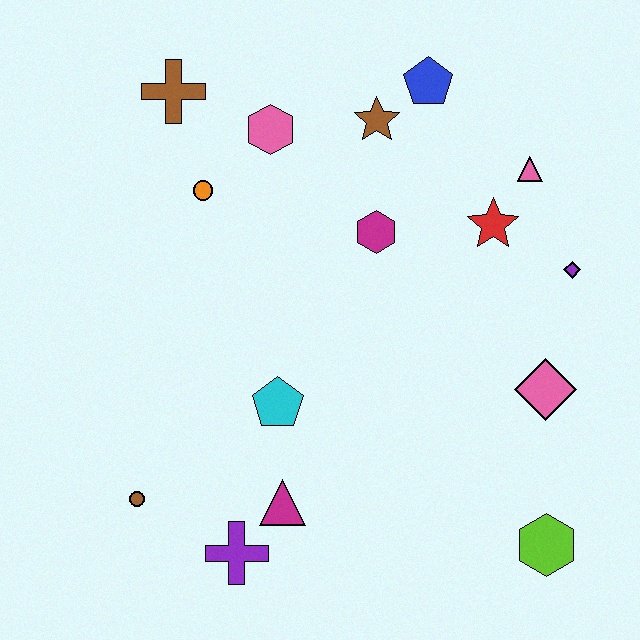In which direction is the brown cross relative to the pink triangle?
The brown cross is to the left of the pink triangle.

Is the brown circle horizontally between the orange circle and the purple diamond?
No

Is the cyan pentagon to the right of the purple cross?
Yes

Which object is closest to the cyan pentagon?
The magenta triangle is closest to the cyan pentagon.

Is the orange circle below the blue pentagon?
Yes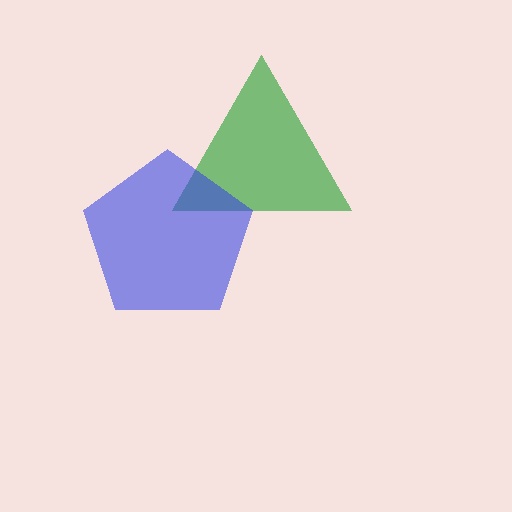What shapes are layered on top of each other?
The layered shapes are: a green triangle, a blue pentagon.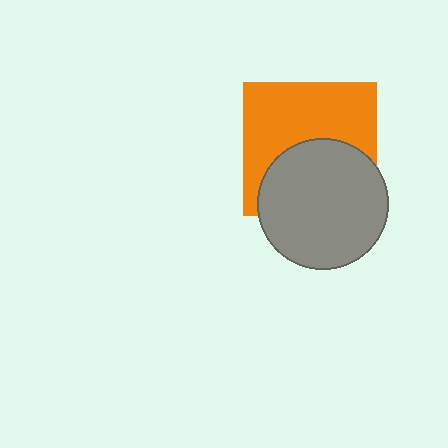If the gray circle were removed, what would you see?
You would see the complete orange square.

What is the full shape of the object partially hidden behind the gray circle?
The partially hidden object is an orange square.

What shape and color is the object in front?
The object in front is a gray circle.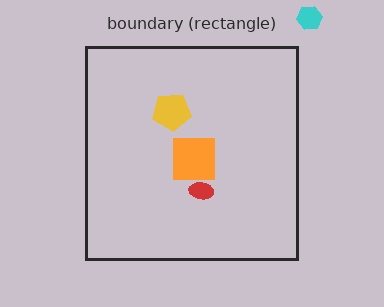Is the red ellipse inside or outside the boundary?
Inside.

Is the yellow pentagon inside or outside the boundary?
Inside.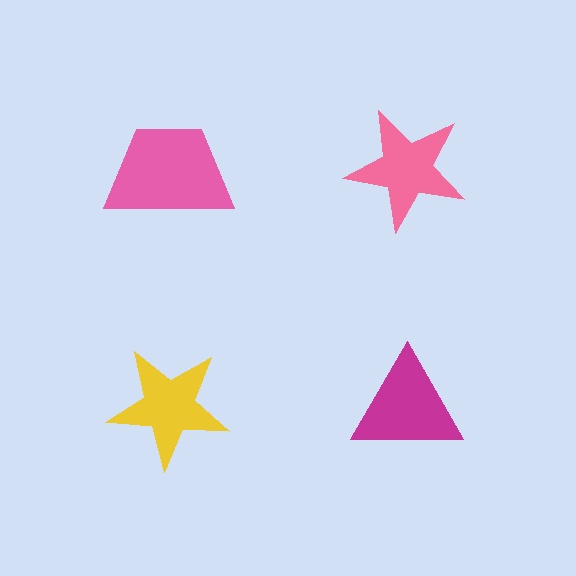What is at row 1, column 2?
A pink star.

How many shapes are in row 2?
2 shapes.